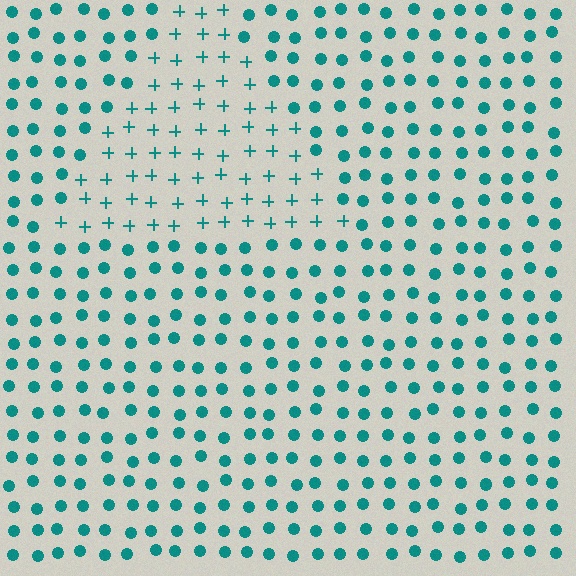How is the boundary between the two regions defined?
The boundary is defined by a change in element shape: plus signs inside vs. circles outside. All elements share the same color and spacing.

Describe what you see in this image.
The image is filled with small teal elements arranged in a uniform grid. A triangle-shaped region contains plus signs, while the surrounding area contains circles. The boundary is defined purely by the change in element shape.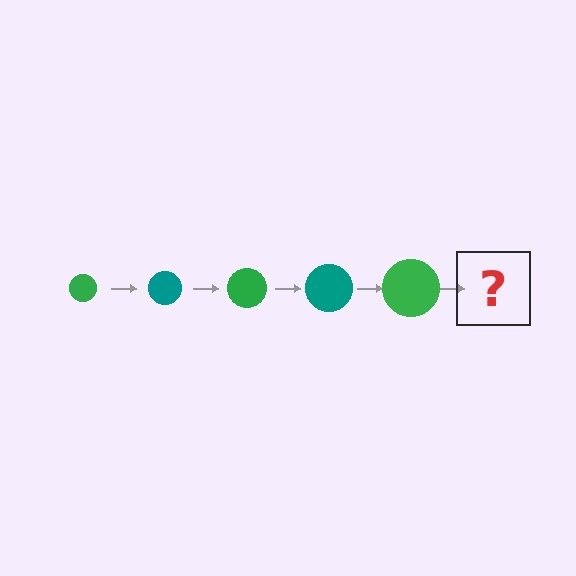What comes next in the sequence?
The next element should be a teal circle, larger than the previous one.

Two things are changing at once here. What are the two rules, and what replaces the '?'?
The two rules are that the circle grows larger each step and the color cycles through green and teal. The '?' should be a teal circle, larger than the previous one.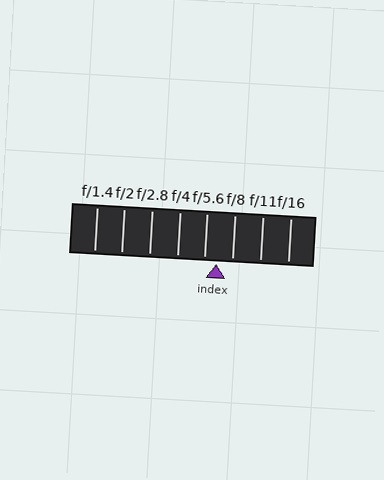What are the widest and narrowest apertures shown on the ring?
The widest aperture shown is f/1.4 and the narrowest is f/16.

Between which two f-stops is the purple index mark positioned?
The index mark is between f/5.6 and f/8.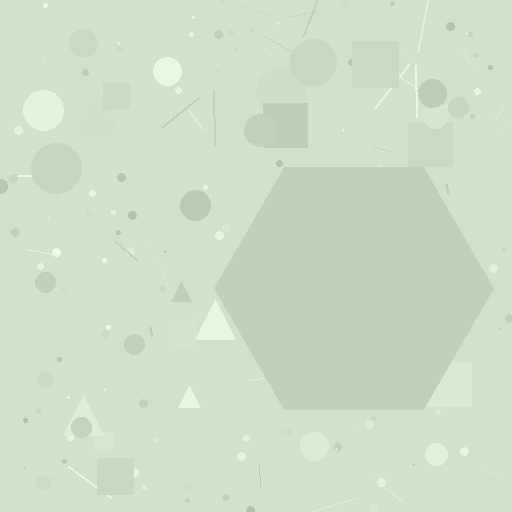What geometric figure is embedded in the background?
A hexagon is embedded in the background.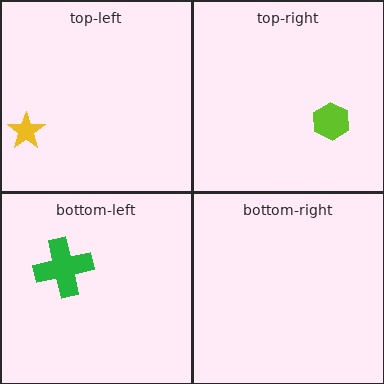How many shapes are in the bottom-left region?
1.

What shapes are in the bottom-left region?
The green cross.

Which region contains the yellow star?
The top-left region.